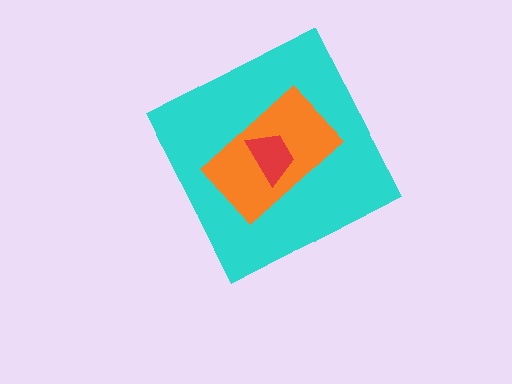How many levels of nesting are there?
3.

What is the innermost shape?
The red trapezoid.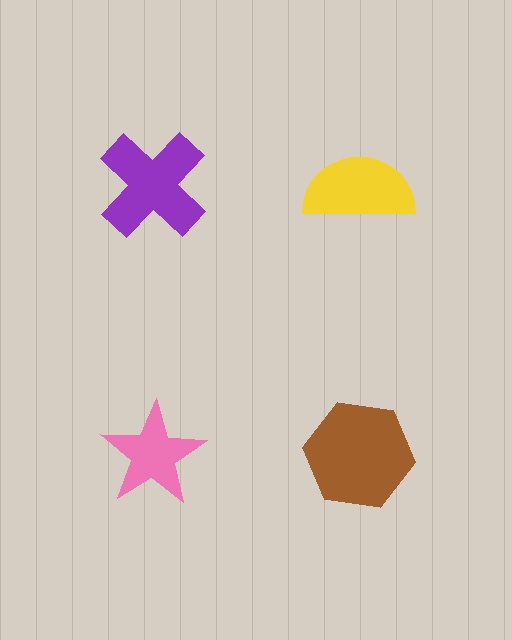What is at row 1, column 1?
A purple cross.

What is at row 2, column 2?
A brown hexagon.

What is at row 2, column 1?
A pink star.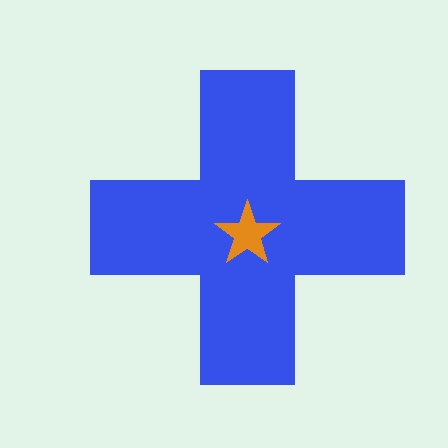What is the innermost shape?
The orange star.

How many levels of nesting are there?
2.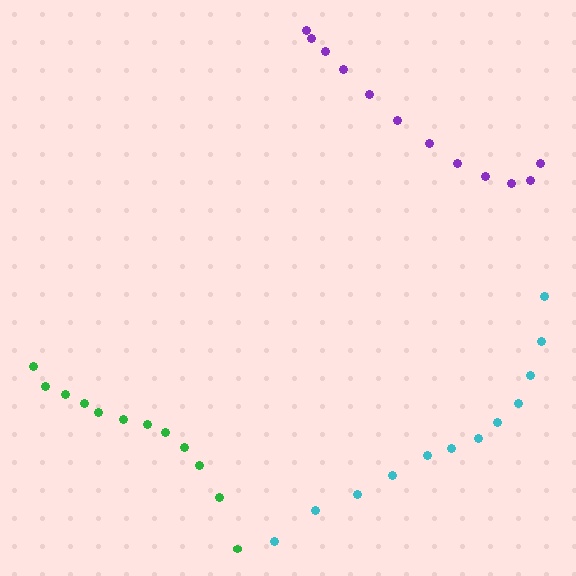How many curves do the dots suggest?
There are 3 distinct paths.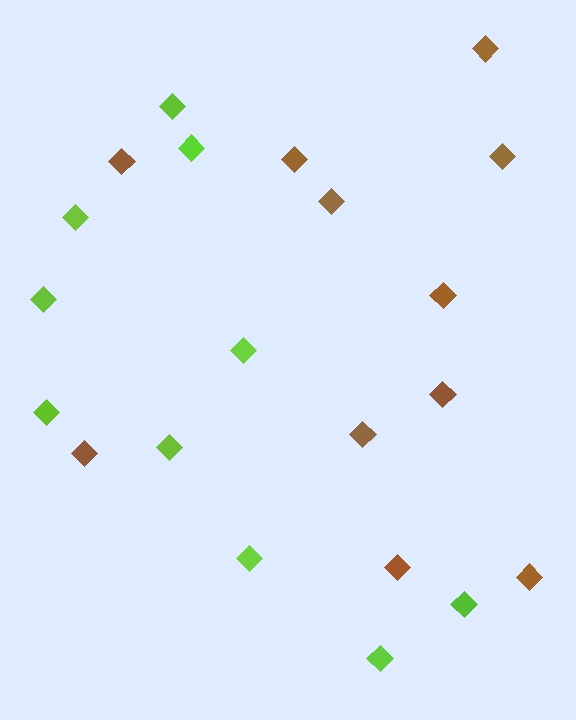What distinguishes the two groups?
There are 2 groups: one group of brown diamonds (11) and one group of lime diamonds (10).